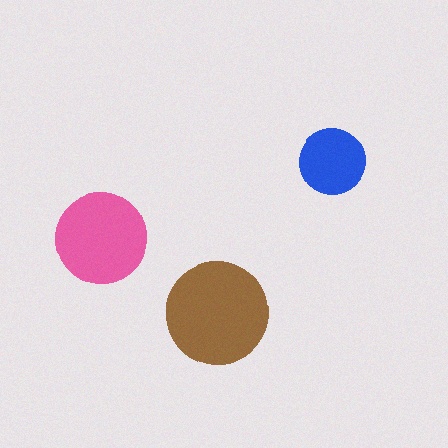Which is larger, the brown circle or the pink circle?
The brown one.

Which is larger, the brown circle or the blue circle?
The brown one.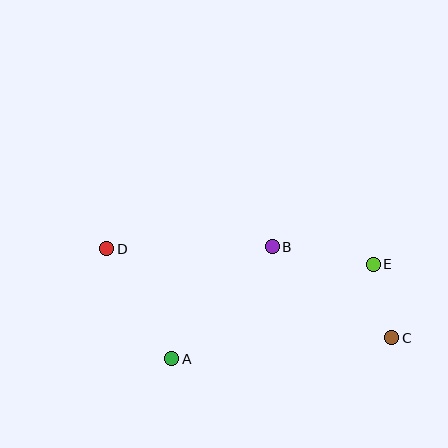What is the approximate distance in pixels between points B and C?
The distance between B and C is approximately 150 pixels.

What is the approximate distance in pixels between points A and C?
The distance between A and C is approximately 221 pixels.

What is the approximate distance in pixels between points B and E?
The distance between B and E is approximately 103 pixels.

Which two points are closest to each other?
Points C and E are closest to each other.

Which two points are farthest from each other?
Points C and D are farthest from each other.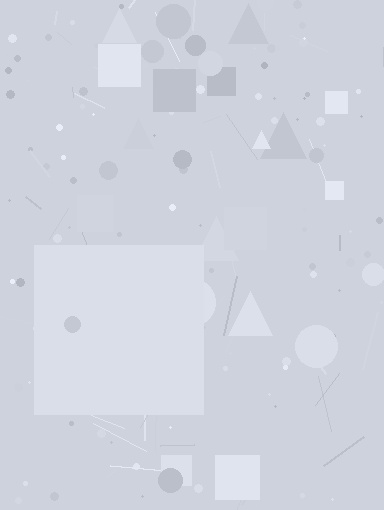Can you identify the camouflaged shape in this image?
The camouflaged shape is a square.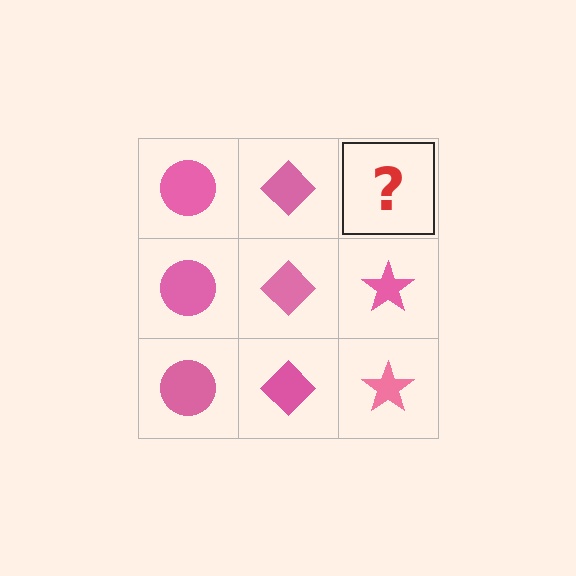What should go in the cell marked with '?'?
The missing cell should contain a pink star.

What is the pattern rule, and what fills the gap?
The rule is that each column has a consistent shape. The gap should be filled with a pink star.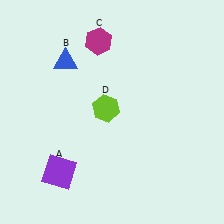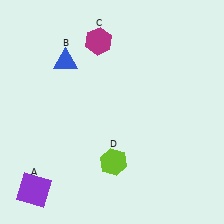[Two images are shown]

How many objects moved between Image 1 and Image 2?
2 objects moved between the two images.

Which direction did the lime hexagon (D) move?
The lime hexagon (D) moved down.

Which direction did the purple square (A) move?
The purple square (A) moved left.